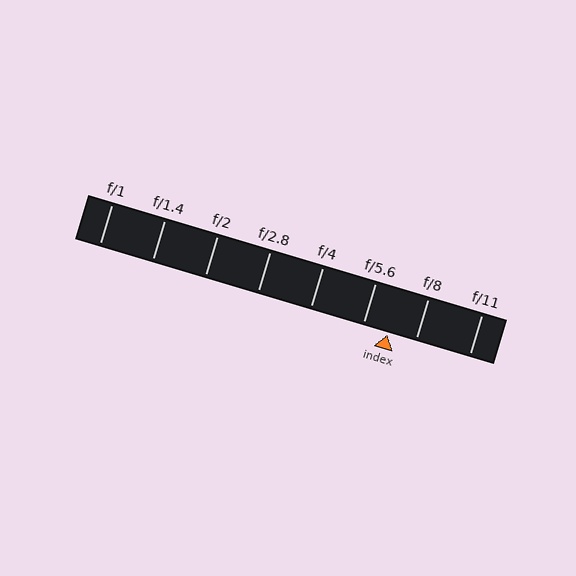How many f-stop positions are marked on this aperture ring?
There are 8 f-stop positions marked.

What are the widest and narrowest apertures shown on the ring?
The widest aperture shown is f/1 and the narrowest is f/11.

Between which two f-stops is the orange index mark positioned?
The index mark is between f/5.6 and f/8.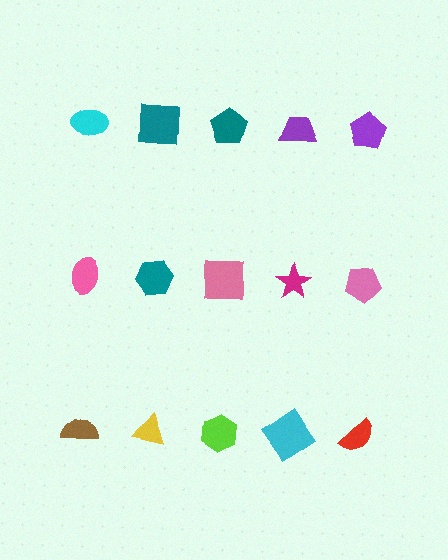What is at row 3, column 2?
A yellow triangle.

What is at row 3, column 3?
A lime hexagon.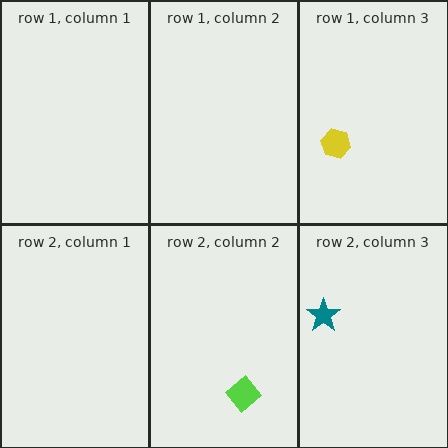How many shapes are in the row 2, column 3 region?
1.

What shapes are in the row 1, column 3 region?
The yellow hexagon.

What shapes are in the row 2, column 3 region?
The teal star.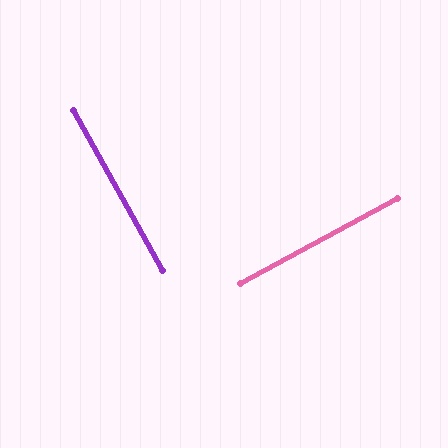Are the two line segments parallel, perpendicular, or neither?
Perpendicular — they meet at approximately 89°.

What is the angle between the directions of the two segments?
Approximately 89 degrees.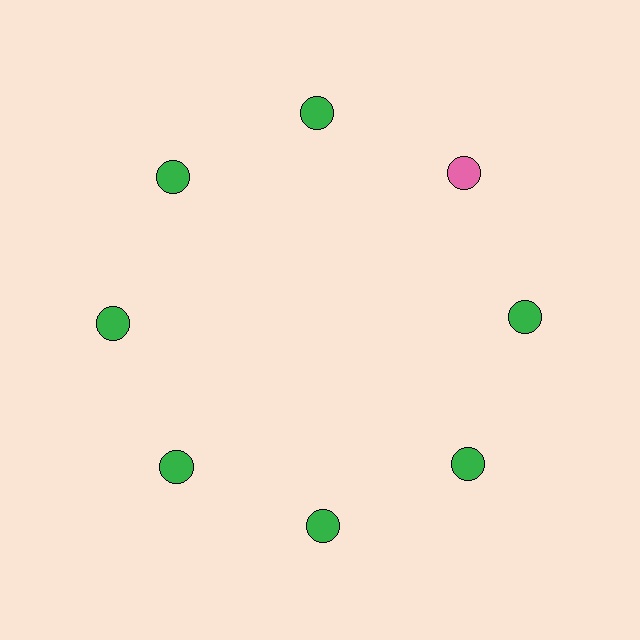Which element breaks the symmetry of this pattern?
The pink circle at roughly the 2 o'clock position breaks the symmetry. All other shapes are green circles.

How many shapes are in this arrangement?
There are 8 shapes arranged in a ring pattern.